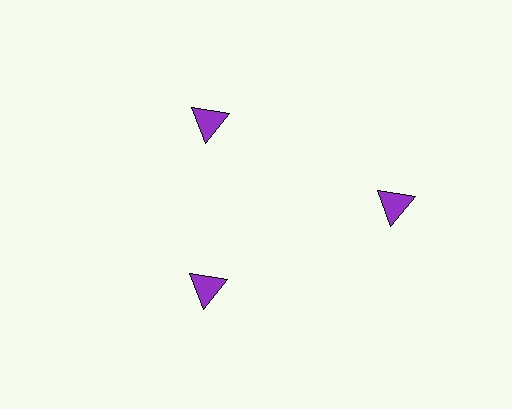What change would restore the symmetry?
The symmetry would be restored by moving it inward, back onto the ring so that all 3 triangles sit at equal angles and equal distance from the center.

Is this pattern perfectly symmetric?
No. The 3 purple triangles are arranged in a ring, but one element near the 3 o'clock position is pushed outward from the center, breaking the 3-fold rotational symmetry.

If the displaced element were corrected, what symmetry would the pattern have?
It would have 3-fold rotational symmetry — the pattern would map onto itself every 120 degrees.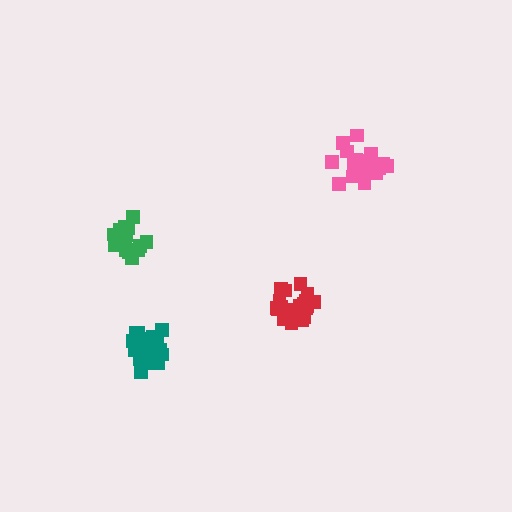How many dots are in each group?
Group 1: 20 dots, Group 2: 20 dots, Group 3: 21 dots, Group 4: 20 dots (81 total).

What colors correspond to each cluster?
The clusters are colored: red, green, pink, teal.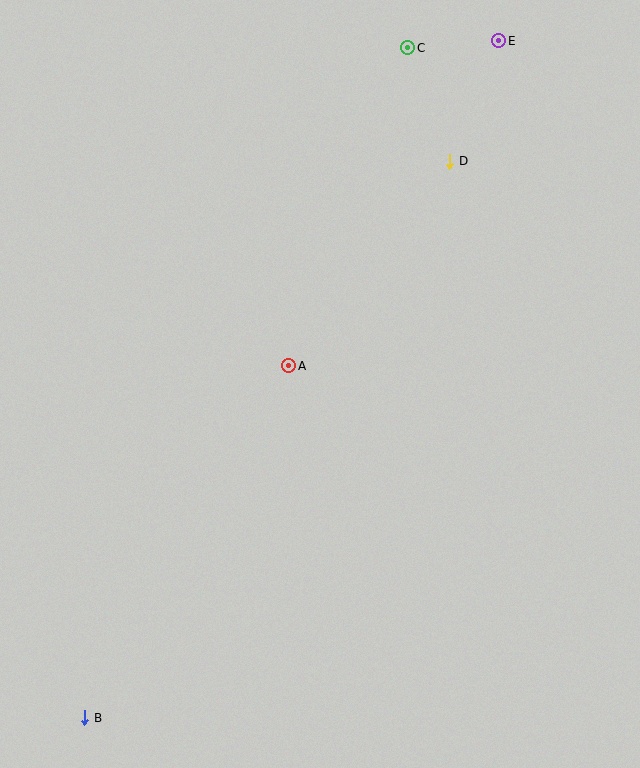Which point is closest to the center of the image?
Point A at (289, 366) is closest to the center.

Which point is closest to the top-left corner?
Point C is closest to the top-left corner.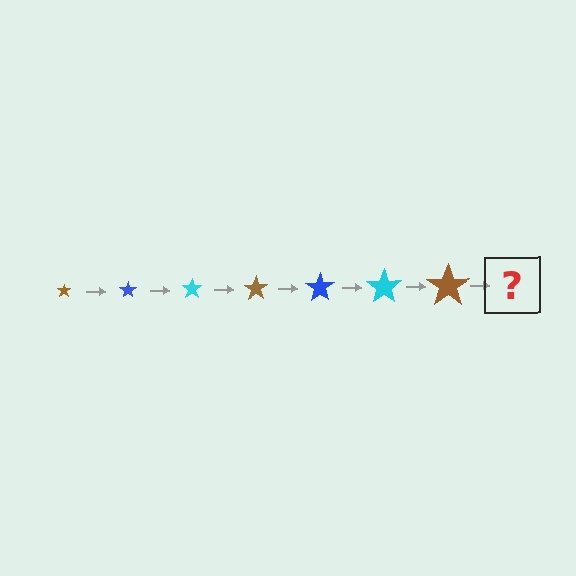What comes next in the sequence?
The next element should be a blue star, larger than the previous one.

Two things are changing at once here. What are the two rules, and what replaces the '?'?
The two rules are that the star grows larger each step and the color cycles through brown, blue, and cyan. The '?' should be a blue star, larger than the previous one.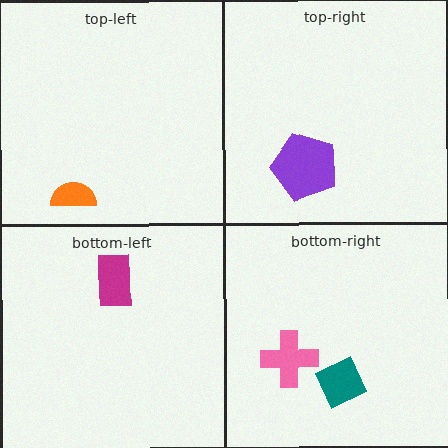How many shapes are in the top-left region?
1.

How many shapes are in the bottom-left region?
1.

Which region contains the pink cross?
The bottom-right region.